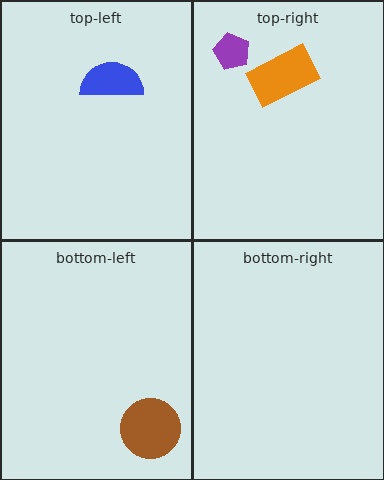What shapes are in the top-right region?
The purple pentagon, the orange rectangle.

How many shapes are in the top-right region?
2.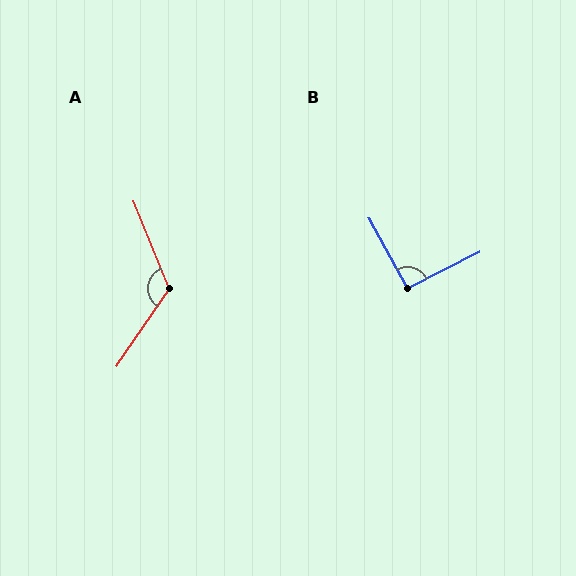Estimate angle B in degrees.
Approximately 92 degrees.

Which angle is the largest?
A, at approximately 124 degrees.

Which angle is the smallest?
B, at approximately 92 degrees.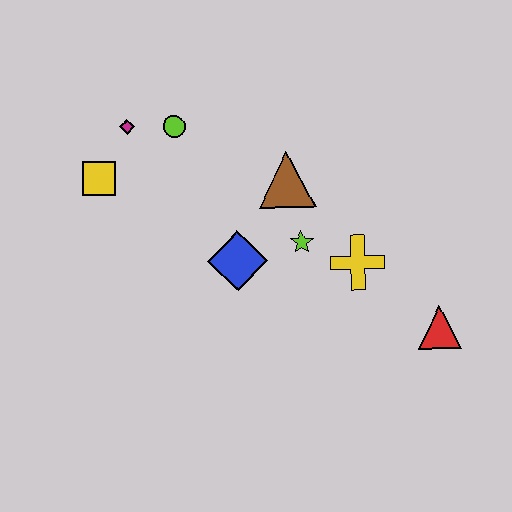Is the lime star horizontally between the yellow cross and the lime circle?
Yes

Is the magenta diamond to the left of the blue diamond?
Yes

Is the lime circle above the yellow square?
Yes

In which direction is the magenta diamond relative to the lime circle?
The magenta diamond is to the left of the lime circle.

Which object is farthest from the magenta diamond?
The red triangle is farthest from the magenta diamond.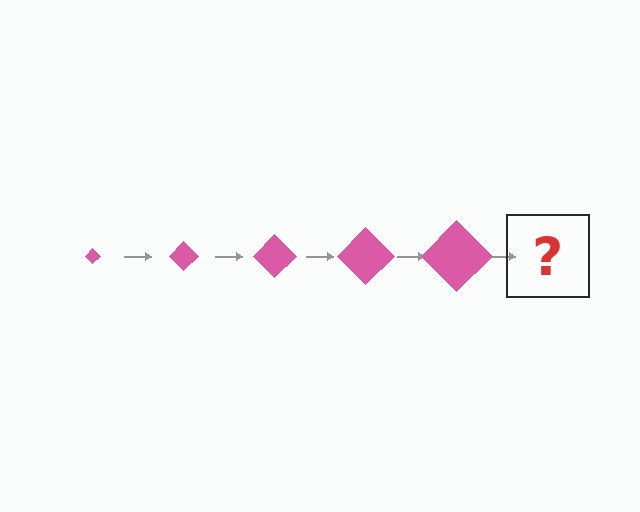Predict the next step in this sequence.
The next step is a pink diamond, larger than the previous one.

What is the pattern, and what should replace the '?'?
The pattern is that the diamond gets progressively larger each step. The '?' should be a pink diamond, larger than the previous one.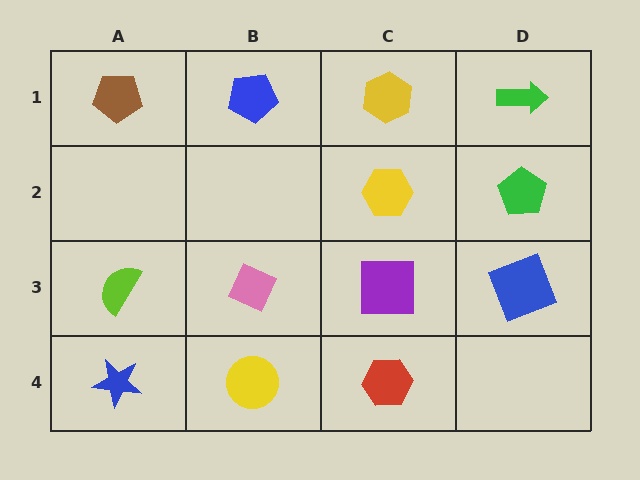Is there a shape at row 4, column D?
No, that cell is empty.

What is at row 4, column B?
A yellow circle.